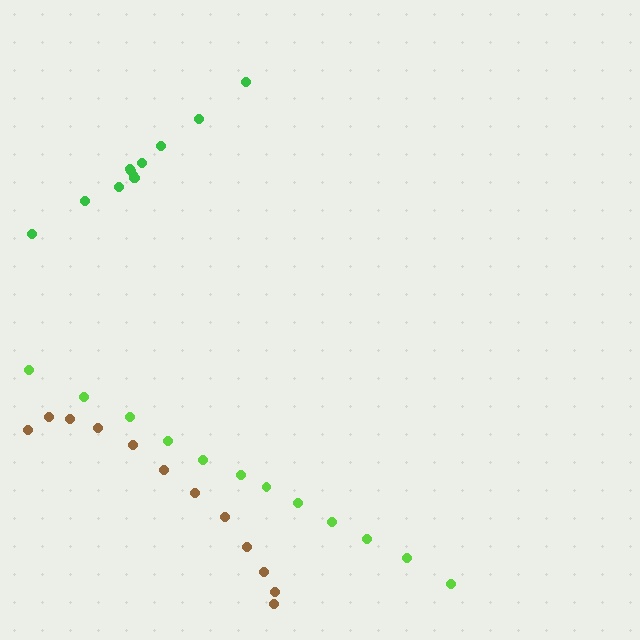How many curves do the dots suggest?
There are 3 distinct paths.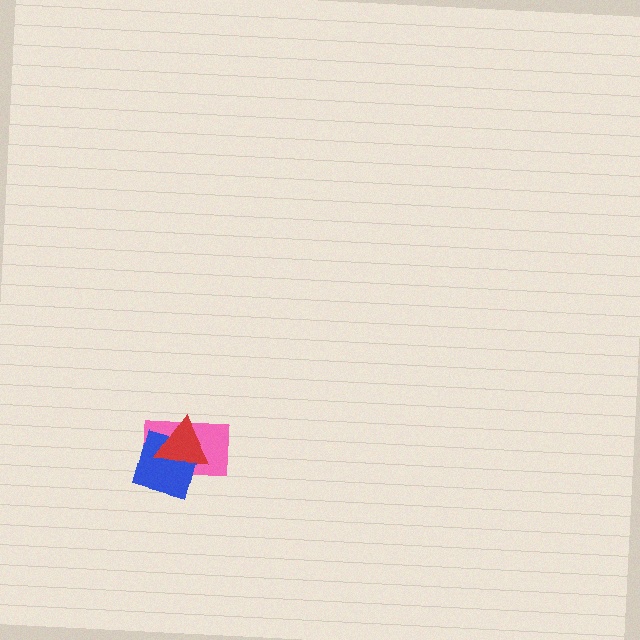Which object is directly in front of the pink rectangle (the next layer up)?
The blue square is directly in front of the pink rectangle.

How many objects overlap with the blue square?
2 objects overlap with the blue square.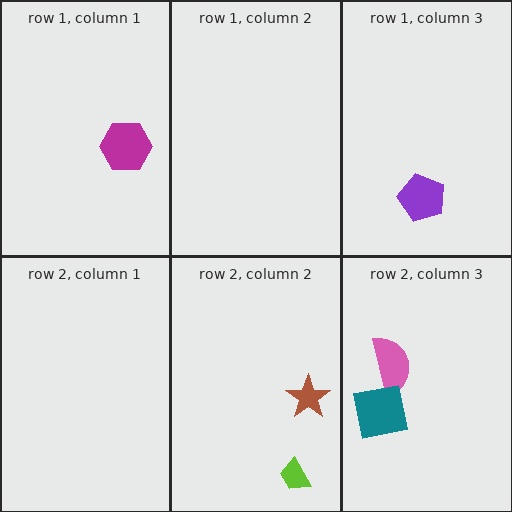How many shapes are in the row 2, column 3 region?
2.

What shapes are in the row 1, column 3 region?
The purple pentagon.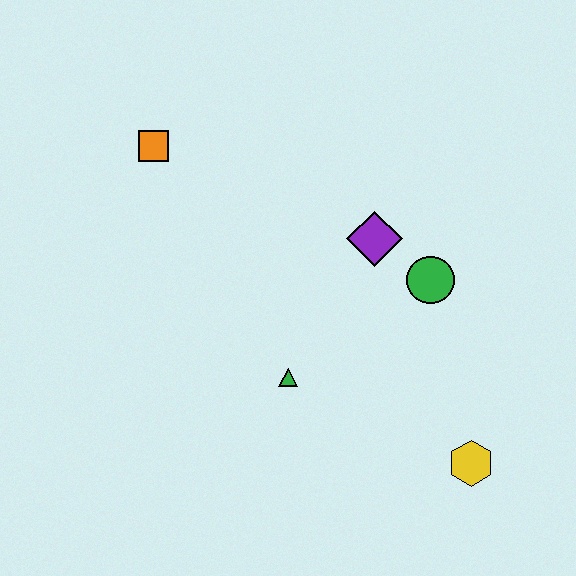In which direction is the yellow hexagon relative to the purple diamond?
The yellow hexagon is below the purple diamond.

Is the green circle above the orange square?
No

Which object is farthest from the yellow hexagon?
The orange square is farthest from the yellow hexagon.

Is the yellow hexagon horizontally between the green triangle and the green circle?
No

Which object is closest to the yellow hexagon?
The green circle is closest to the yellow hexagon.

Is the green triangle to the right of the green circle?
No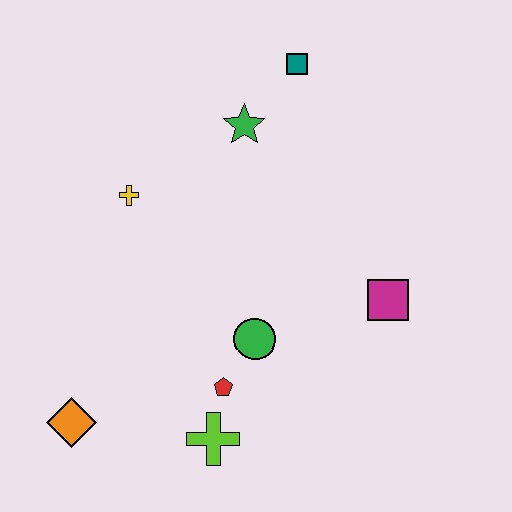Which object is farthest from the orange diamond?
The teal square is farthest from the orange diamond.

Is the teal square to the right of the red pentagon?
Yes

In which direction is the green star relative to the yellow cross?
The green star is to the right of the yellow cross.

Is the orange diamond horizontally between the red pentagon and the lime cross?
No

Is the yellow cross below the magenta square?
No